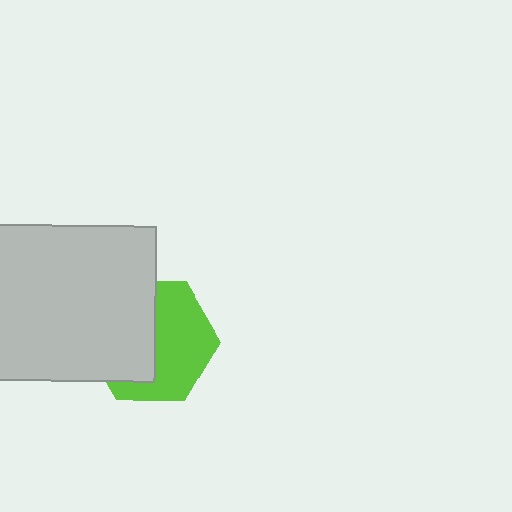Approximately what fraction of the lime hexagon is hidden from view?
Roughly 48% of the lime hexagon is hidden behind the light gray rectangle.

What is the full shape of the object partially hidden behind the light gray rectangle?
The partially hidden object is a lime hexagon.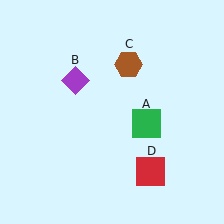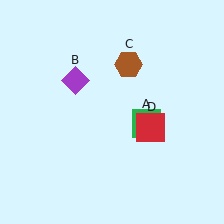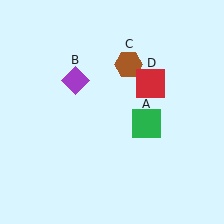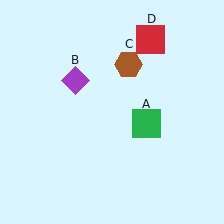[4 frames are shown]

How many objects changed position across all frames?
1 object changed position: red square (object D).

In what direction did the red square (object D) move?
The red square (object D) moved up.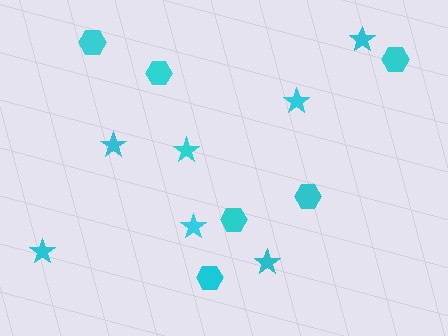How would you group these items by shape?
There are 2 groups: one group of stars (7) and one group of hexagons (6).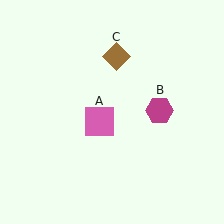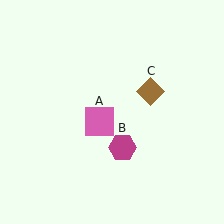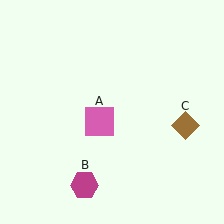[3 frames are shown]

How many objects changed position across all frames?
2 objects changed position: magenta hexagon (object B), brown diamond (object C).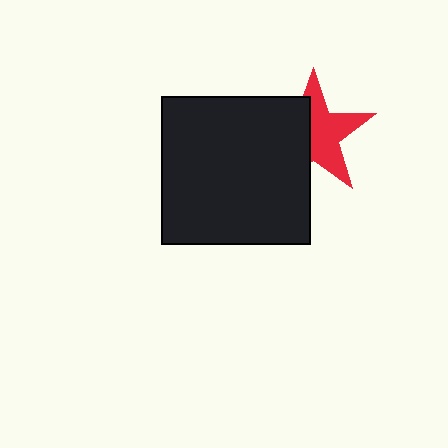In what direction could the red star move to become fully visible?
The red star could move right. That would shift it out from behind the black square entirely.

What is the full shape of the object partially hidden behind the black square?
The partially hidden object is a red star.